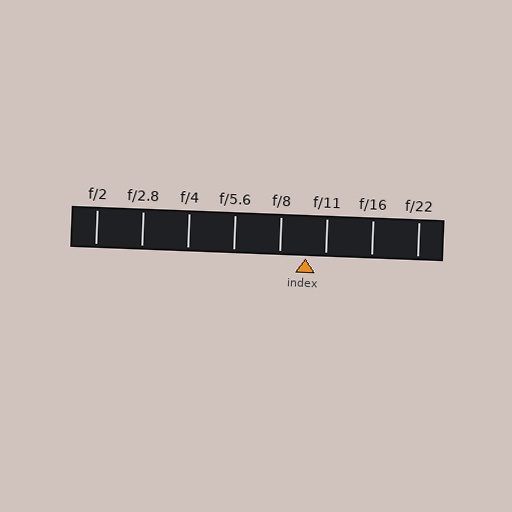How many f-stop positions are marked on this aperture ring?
There are 8 f-stop positions marked.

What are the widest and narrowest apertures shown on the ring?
The widest aperture shown is f/2 and the narrowest is f/22.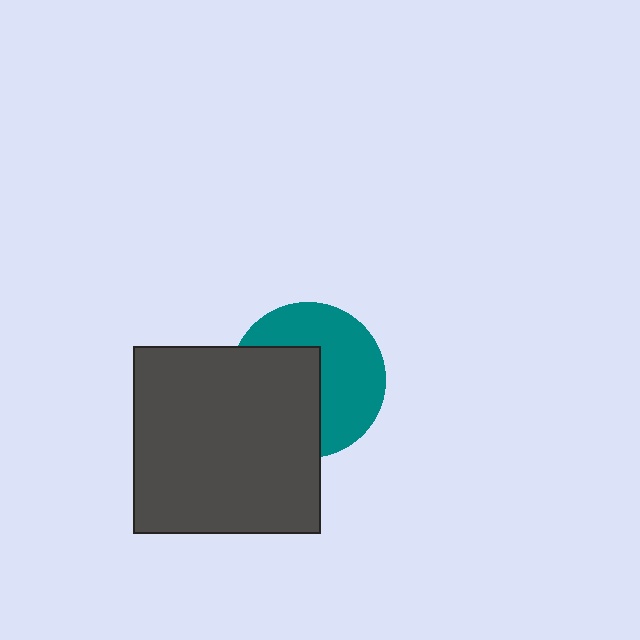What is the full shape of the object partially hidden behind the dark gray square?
The partially hidden object is a teal circle.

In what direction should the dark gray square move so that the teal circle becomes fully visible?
The dark gray square should move left. That is the shortest direction to clear the overlap and leave the teal circle fully visible.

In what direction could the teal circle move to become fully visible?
The teal circle could move right. That would shift it out from behind the dark gray square entirely.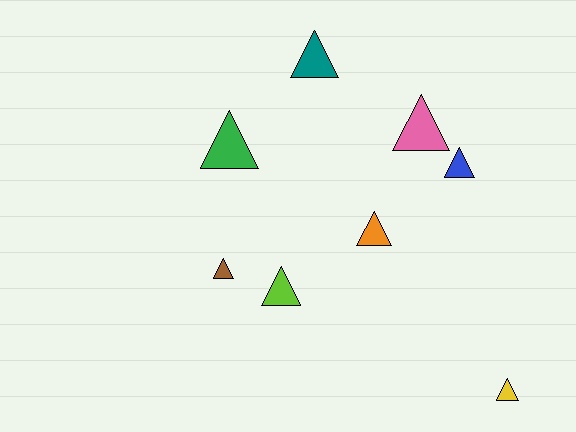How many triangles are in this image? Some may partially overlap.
There are 8 triangles.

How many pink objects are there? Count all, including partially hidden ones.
There is 1 pink object.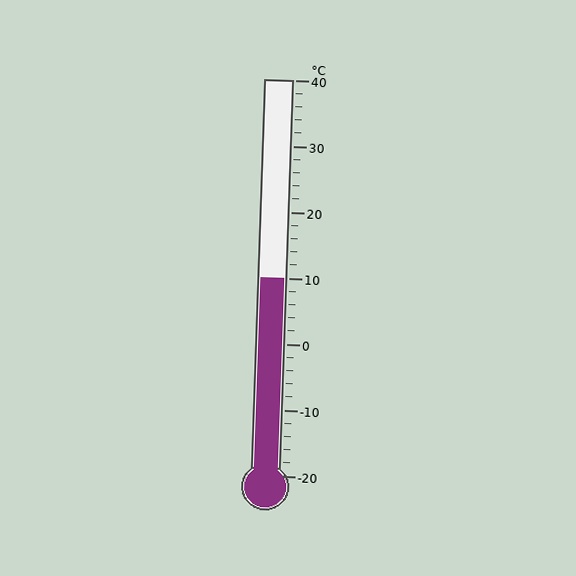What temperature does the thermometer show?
The thermometer shows approximately 10°C.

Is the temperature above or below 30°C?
The temperature is below 30°C.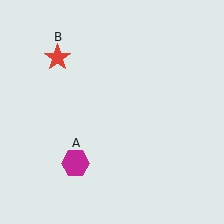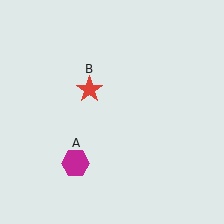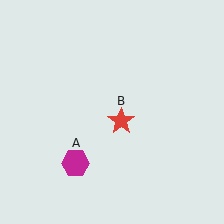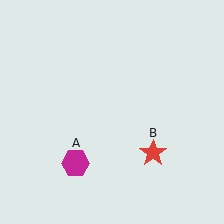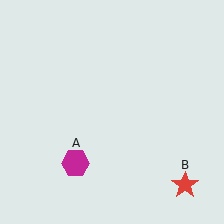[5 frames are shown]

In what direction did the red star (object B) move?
The red star (object B) moved down and to the right.